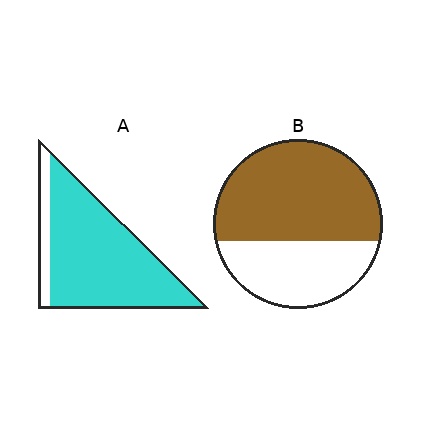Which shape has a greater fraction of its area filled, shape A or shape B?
Shape A.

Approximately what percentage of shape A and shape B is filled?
A is approximately 85% and B is approximately 65%.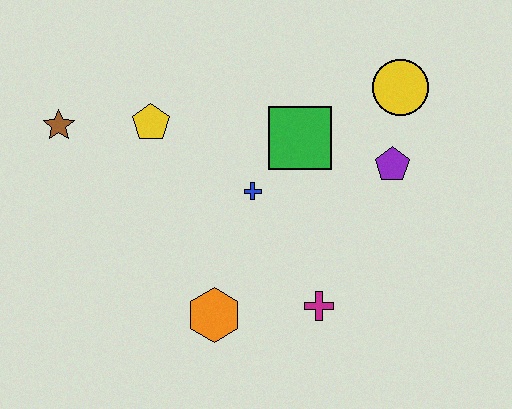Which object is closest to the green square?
The blue cross is closest to the green square.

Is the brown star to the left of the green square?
Yes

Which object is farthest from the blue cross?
The brown star is farthest from the blue cross.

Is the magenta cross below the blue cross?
Yes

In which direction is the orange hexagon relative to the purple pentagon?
The orange hexagon is to the left of the purple pentagon.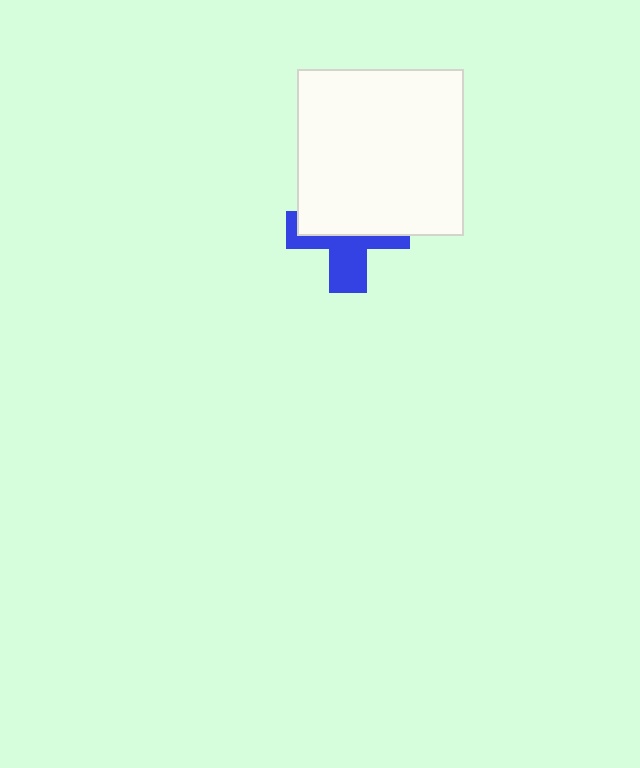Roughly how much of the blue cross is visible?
About half of it is visible (roughly 46%).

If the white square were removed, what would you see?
You would see the complete blue cross.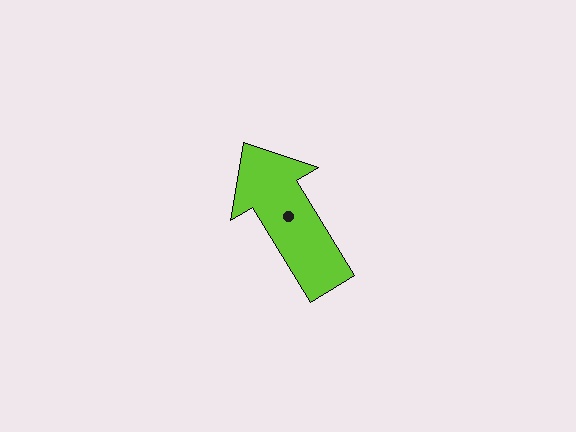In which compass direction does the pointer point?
Northwest.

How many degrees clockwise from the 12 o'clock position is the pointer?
Approximately 329 degrees.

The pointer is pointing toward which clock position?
Roughly 11 o'clock.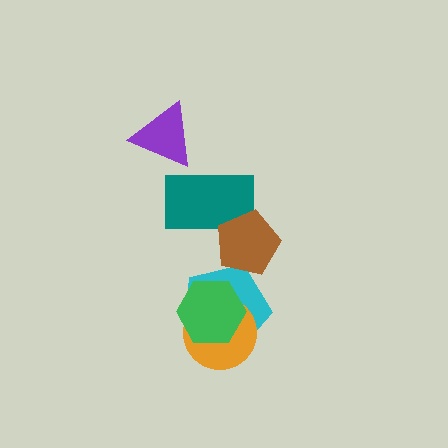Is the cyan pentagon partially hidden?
Yes, it is partially covered by another shape.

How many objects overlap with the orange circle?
2 objects overlap with the orange circle.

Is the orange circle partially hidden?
Yes, it is partially covered by another shape.